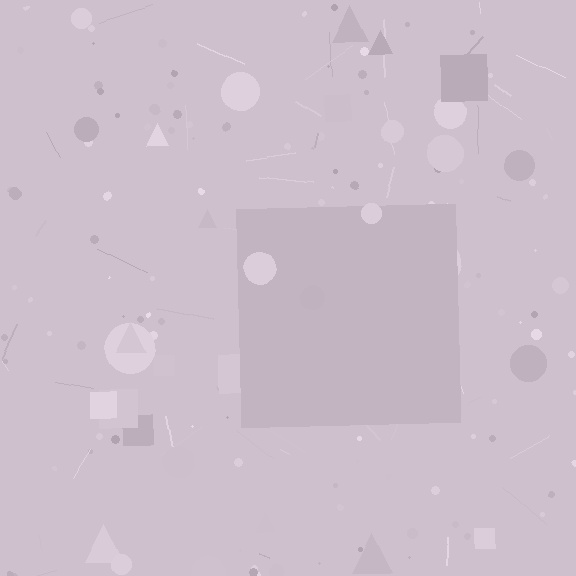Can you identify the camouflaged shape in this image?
The camouflaged shape is a square.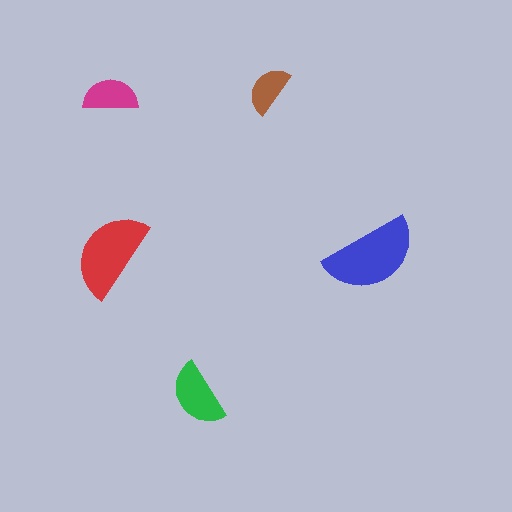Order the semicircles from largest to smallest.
the blue one, the red one, the green one, the magenta one, the brown one.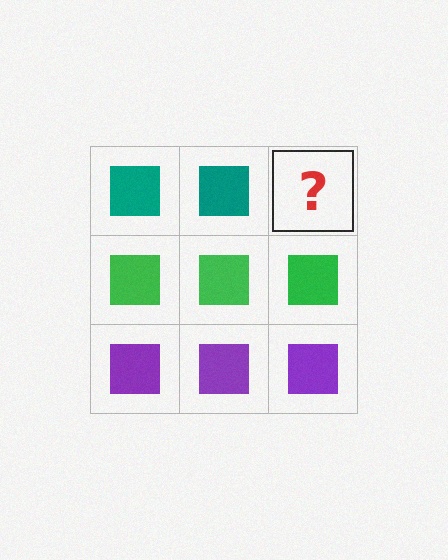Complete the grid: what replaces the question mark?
The question mark should be replaced with a teal square.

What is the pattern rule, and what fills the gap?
The rule is that each row has a consistent color. The gap should be filled with a teal square.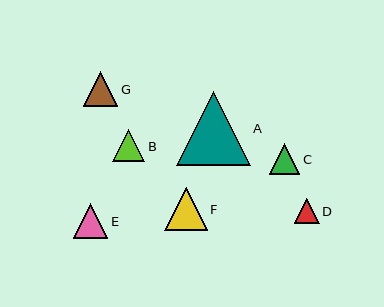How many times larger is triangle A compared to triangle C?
Triangle A is approximately 2.4 times the size of triangle C.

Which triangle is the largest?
Triangle A is the largest with a size of approximately 74 pixels.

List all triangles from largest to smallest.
From largest to smallest: A, F, E, G, B, C, D.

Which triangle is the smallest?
Triangle D is the smallest with a size of approximately 25 pixels.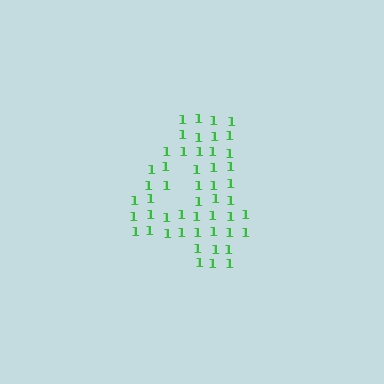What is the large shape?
The large shape is the digit 4.